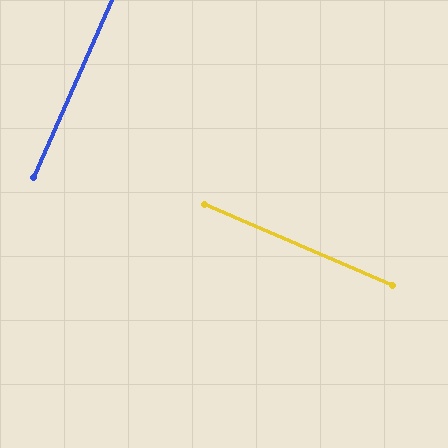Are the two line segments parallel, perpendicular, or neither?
Perpendicular — they meet at approximately 90°.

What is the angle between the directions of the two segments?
Approximately 90 degrees.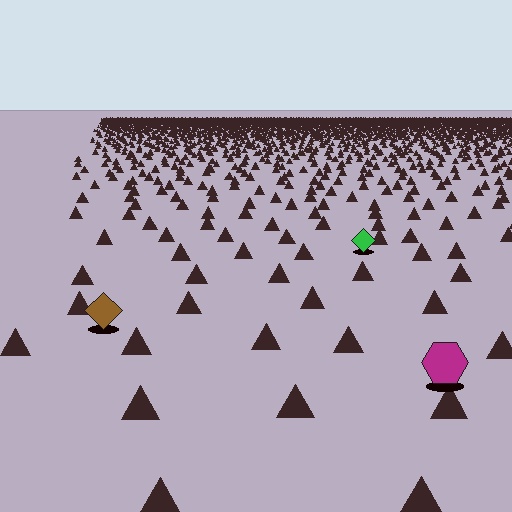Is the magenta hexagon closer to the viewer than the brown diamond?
Yes. The magenta hexagon is closer — you can tell from the texture gradient: the ground texture is coarser near it.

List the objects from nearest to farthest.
From nearest to farthest: the magenta hexagon, the brown diamond, the green diamond.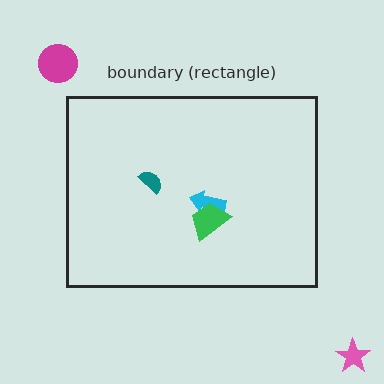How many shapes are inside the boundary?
3 inside, 2 outside.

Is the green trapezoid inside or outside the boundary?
Inside.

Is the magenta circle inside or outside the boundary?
Outside.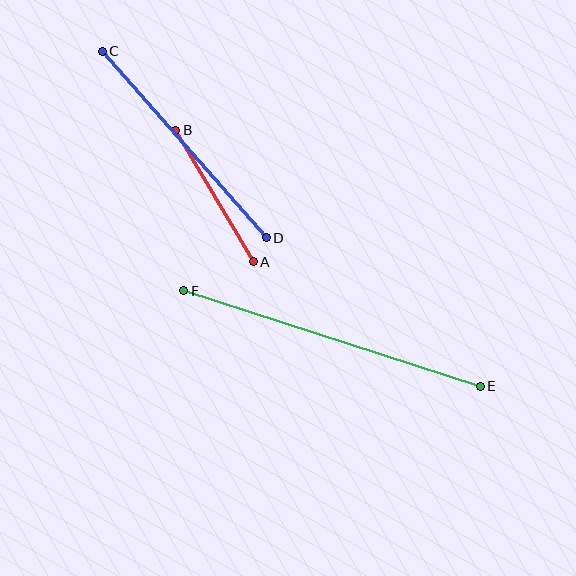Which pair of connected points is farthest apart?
Points E and F are farthest apart.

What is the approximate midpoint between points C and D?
The midpoint is at approximately (184, 144) pixels.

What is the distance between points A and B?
The distance is approximately 153 pixels.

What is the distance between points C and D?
The distance is approximately 248 pixels.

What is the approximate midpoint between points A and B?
The midpoint is at approximately (214, 196) pixels.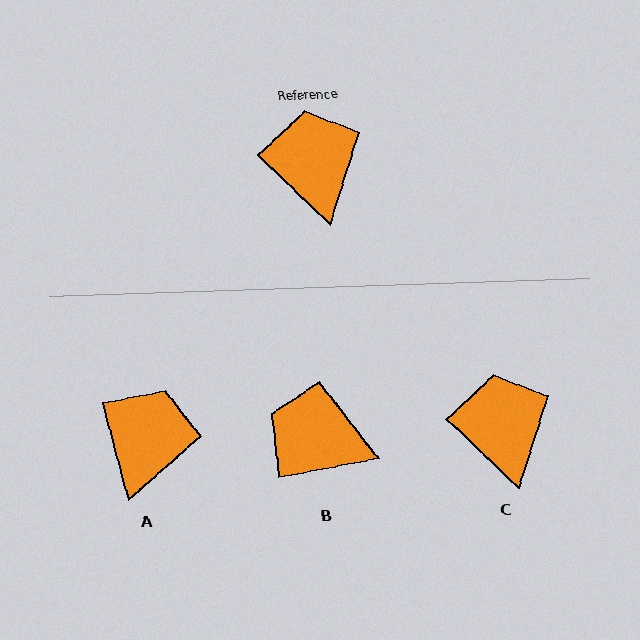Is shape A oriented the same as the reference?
No, it is off by about 32 degrees.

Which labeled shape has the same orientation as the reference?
C.